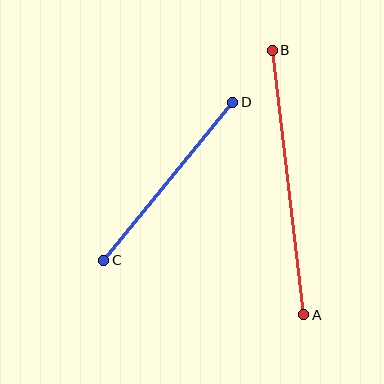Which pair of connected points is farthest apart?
Points A and B are farthest apart.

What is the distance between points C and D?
The distance is approximately 204 pixels.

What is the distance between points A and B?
The distance is approximately 266 pixels.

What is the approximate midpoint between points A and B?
The midpoint is at approximately (288, 183) pixels.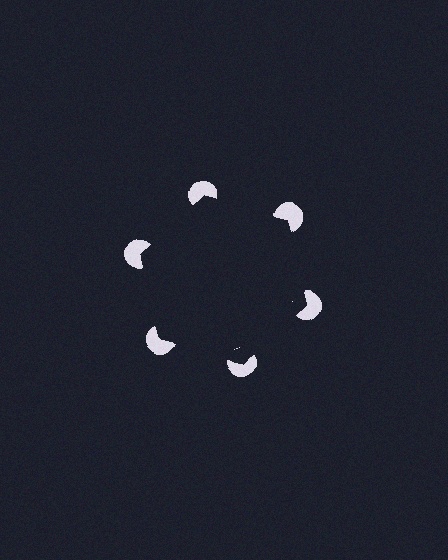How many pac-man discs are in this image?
There are 6 — one at each vertex of the illusory hexagon.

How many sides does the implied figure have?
6 sides.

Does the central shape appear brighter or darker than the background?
It typically appears slightly darker than the background, even though no actual brightness change is drawn.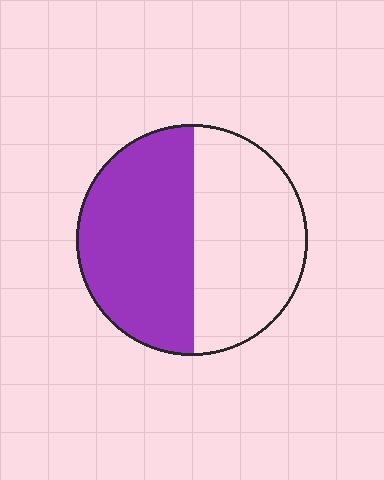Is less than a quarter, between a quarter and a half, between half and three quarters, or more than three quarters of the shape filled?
Between half and three quarters.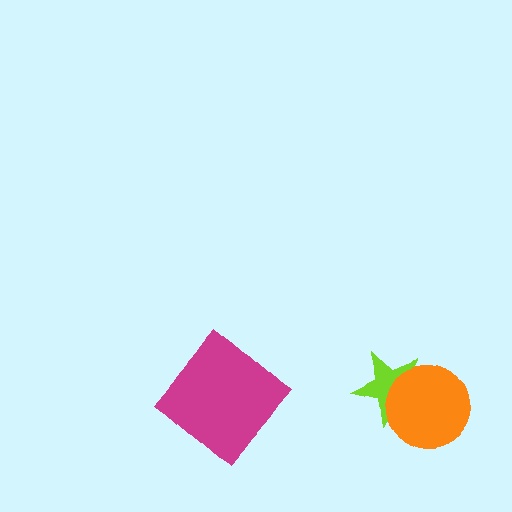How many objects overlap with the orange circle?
1 object overlaps with the orange circle.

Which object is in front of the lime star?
The orange circle is in front of the lime star.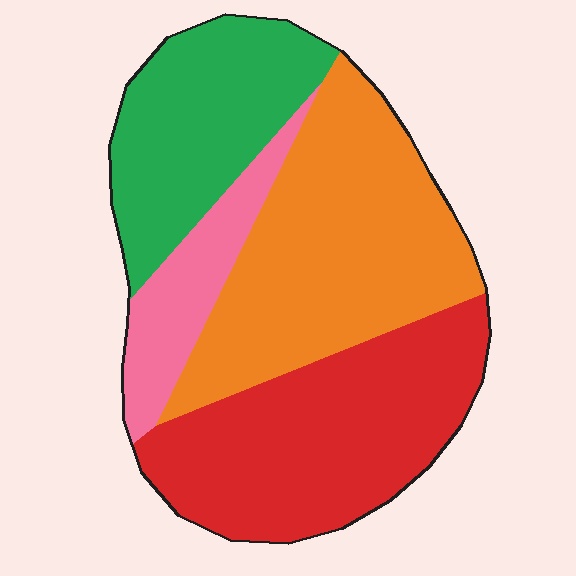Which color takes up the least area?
Pink, at roughly 10%.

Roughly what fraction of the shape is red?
Red covers 32% of the shape.